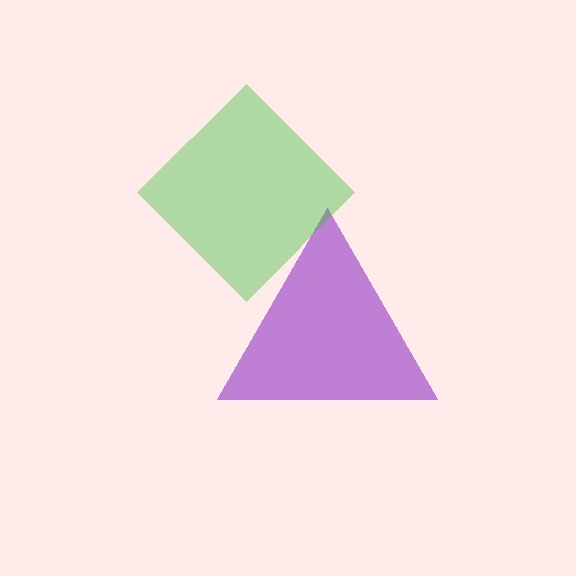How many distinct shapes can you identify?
There are 2 distinct shapes: a purple triangle, a green diamond.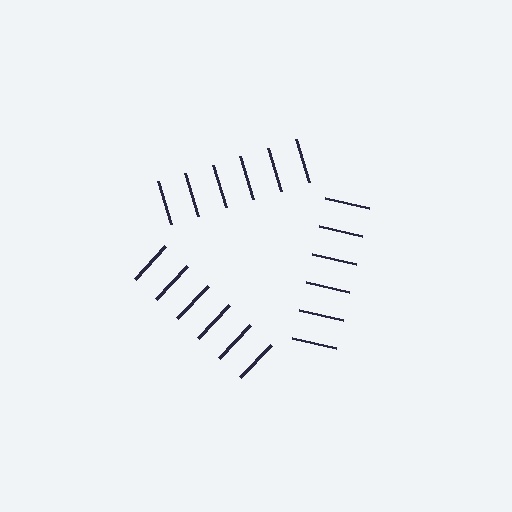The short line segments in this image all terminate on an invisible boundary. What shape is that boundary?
An illusory triangle — the line segments terminate on its edges but no continuous stroke is drawn.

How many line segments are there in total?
18 — 6 along each of the 3 edges.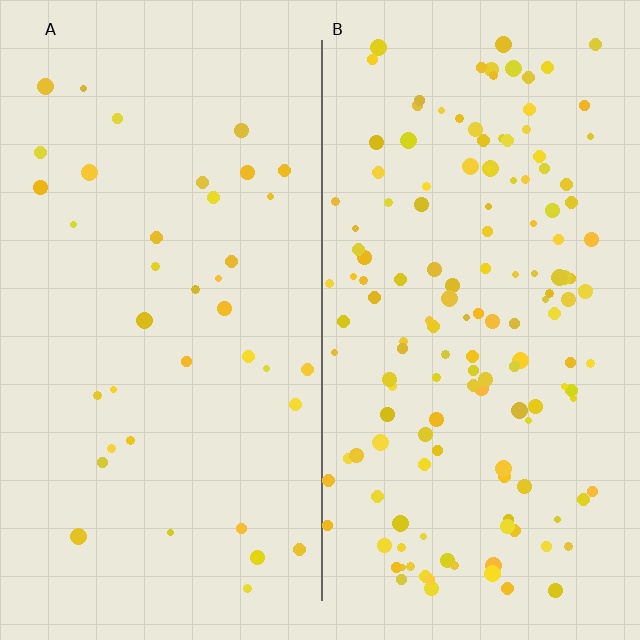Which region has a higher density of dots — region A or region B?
B (the right).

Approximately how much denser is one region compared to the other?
Approximately 3.8× — region B over region A.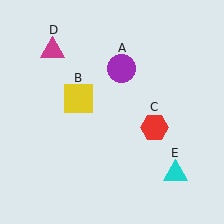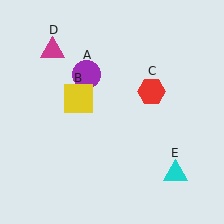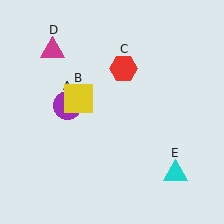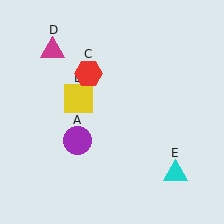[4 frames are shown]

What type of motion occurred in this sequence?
The purple circle (object A), red hexagon (object C) rotated counterclockwise around the center of the scene.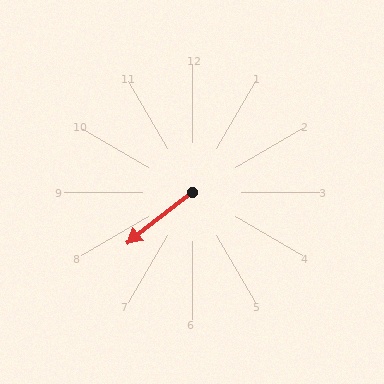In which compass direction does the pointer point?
Southwest.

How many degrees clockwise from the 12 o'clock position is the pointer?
Approximately 232 degrees.